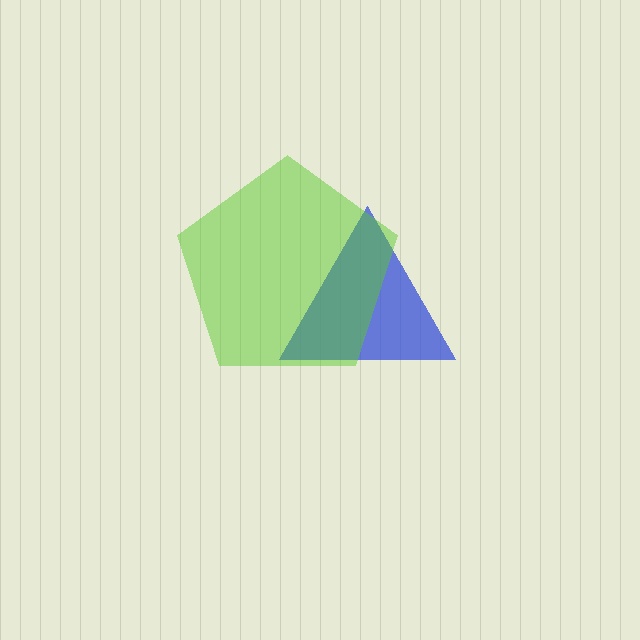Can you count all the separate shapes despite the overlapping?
Yes, there are 2 separate shapes.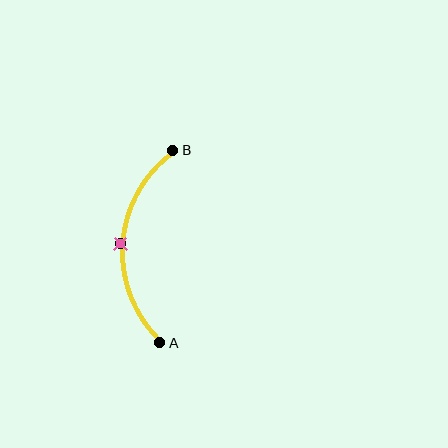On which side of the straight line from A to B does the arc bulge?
The arc bulges to the left of the straight line connecting A and B.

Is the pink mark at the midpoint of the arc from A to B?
Yes. The pink mark lies on the arc at equal arc-length from both A and B — it is the arc midpoint.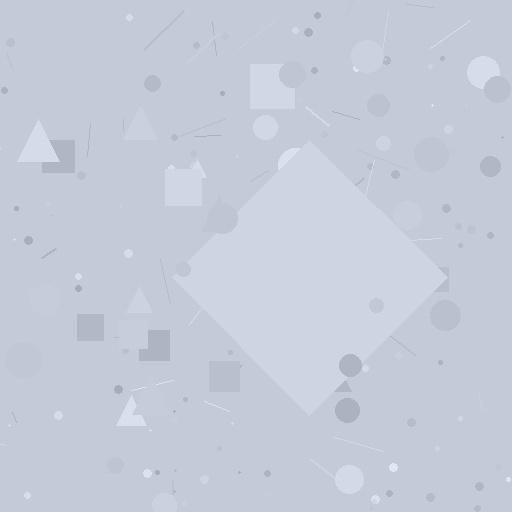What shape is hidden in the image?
A diamond is hidden in the image.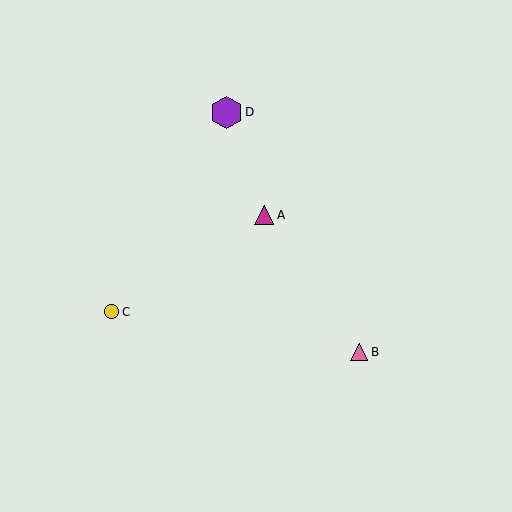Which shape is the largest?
The purple hexagon (labeled D) is the largest.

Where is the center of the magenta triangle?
The center of the magenta triangle is at (264, 215).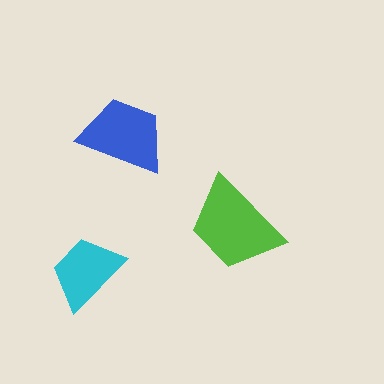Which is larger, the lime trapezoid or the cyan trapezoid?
The lime one.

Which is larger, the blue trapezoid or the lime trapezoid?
The lime one.